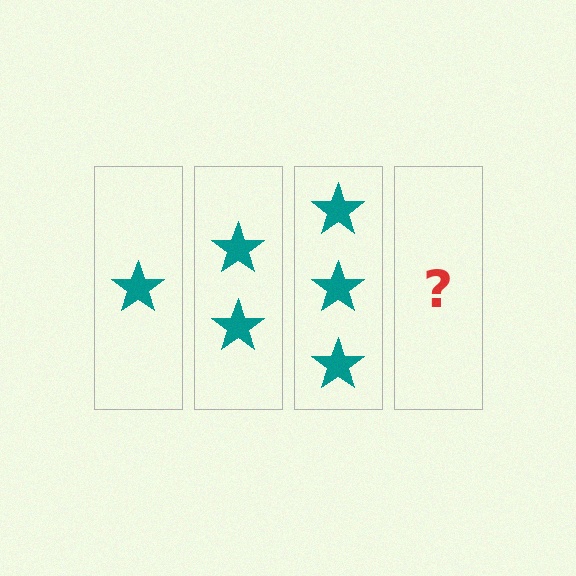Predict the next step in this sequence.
The next step is 4 stars.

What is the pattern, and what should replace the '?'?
The pattern is that each step adds one more star. The '?' should be 4 stars.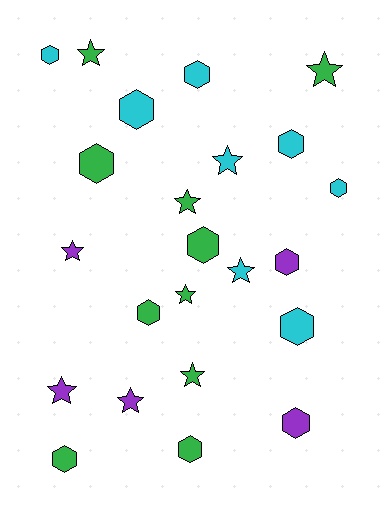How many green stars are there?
There are 5 green stars.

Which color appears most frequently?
Green, with 10 objects.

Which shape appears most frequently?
Hexagon, with 13 objects.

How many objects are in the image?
There are 23 objects.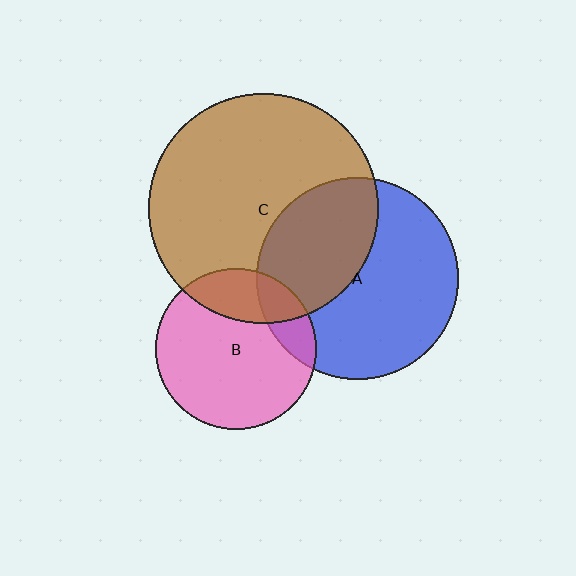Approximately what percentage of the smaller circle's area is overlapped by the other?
Approximately 40%.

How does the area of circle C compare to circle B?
Approximately 2.0 times.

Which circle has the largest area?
Circle C (brown).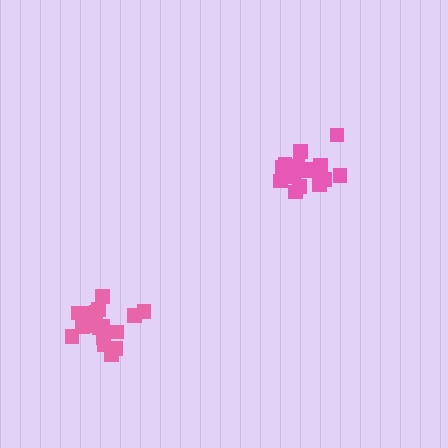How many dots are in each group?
Group 1: 17 dots, Group 2: 17 dots (34 total).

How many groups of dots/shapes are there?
There are 2 groups.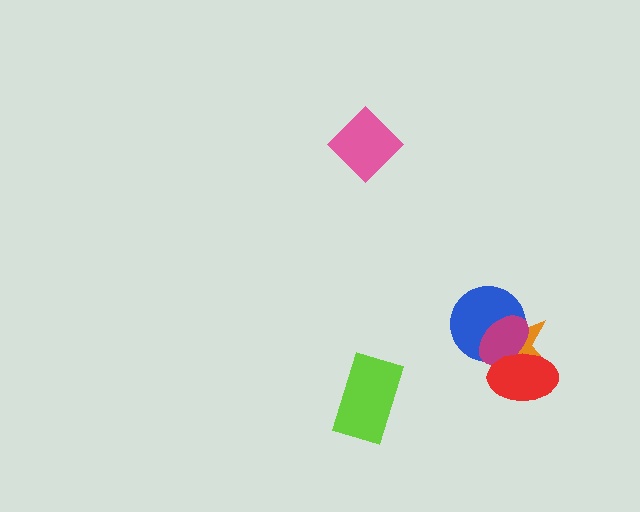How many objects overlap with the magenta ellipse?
3 objects overlap with the magenta ellipse.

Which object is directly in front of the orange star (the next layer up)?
The blue circle is directly in front of the orange star.